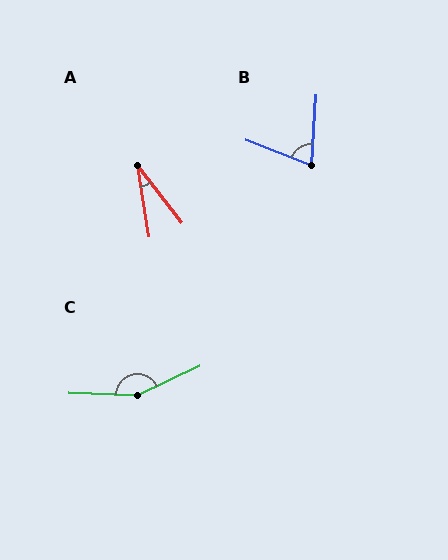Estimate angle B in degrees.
Approximately 73 degrees.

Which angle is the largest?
C, at approximately 153 degrees.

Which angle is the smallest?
A, at approximately 29 degrees.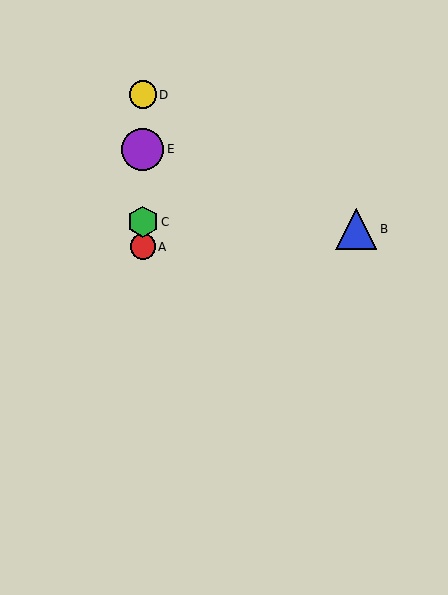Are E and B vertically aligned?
No, E is at x≈143 and B is at x≈356.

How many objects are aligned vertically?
4 objects (A, C, D, E) are aligned vertically.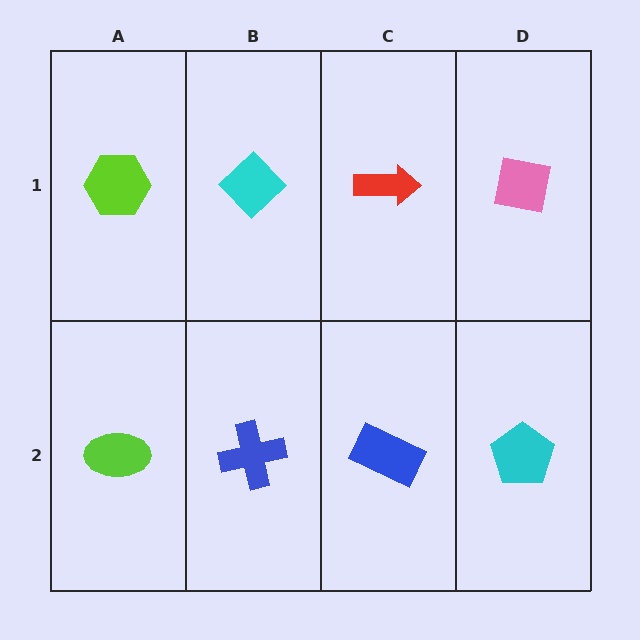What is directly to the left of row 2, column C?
A blue cross.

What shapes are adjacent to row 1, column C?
A blue rectangle (row 2, column C), a cyan diamond (row 1, column B), a pink square (row 1, column D).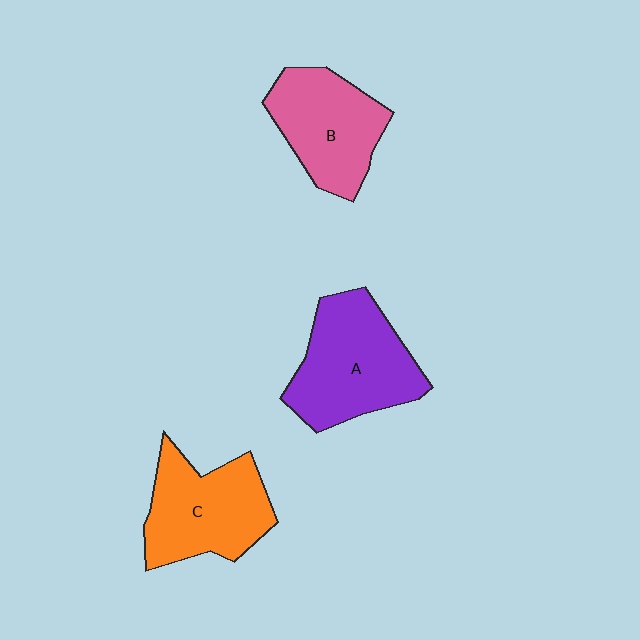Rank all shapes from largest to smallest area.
From largest to smallest: A (purple), C (orange), B (pink).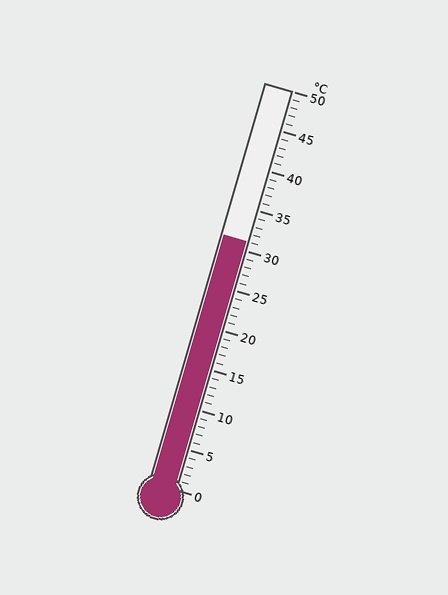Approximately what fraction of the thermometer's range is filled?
The thermometer is filled to approximately 60% of its range.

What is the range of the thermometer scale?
The thermometer scale ranges from 0°C to 50°C.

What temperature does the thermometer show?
The thermometer shows approximately 31°C.